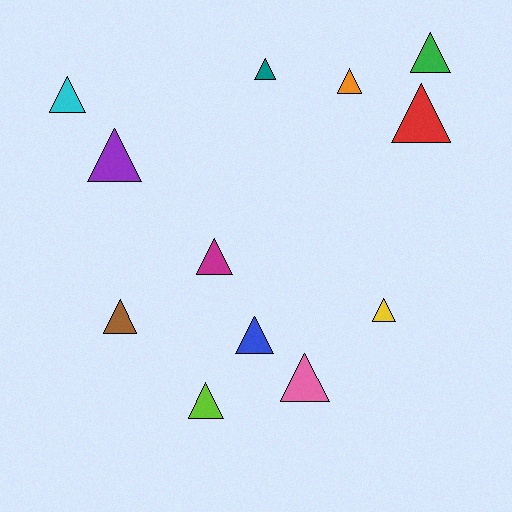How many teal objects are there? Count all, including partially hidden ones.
There is 1 teal object.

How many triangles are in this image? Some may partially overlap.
There are 12 triangles.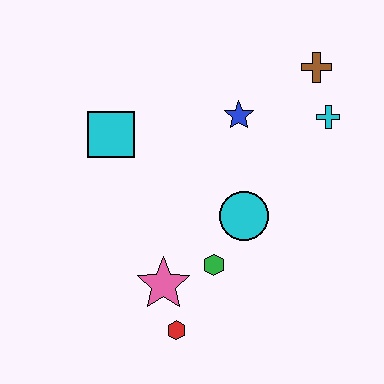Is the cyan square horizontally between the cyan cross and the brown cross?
No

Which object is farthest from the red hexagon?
The brown cross is farthest from the red hexagon.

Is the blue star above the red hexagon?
Yes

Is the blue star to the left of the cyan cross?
Yes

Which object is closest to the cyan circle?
The green hexagon is closest to the cyan circle.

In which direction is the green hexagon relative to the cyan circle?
The green hexagon is below the cyan circle.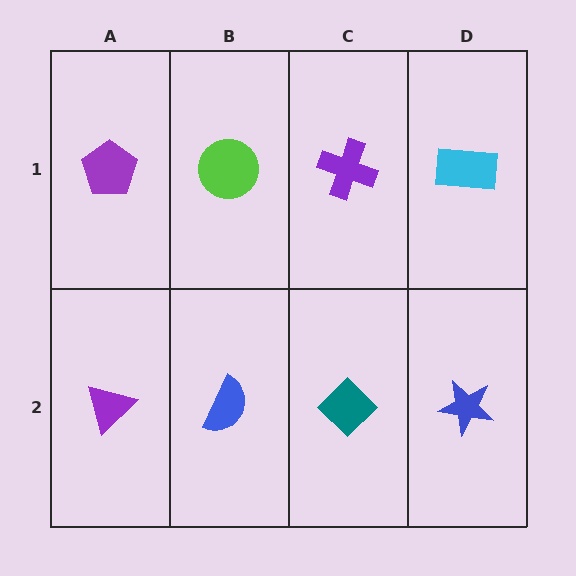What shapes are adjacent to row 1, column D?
A blue star (row 2, column D), a purple cross (row 1, column C).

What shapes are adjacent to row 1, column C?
A teal diamond (row 2, column C), a lime circle (row 1, column B), a cyan rectangle (row 1, column D).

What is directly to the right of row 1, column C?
A cyan rectangle.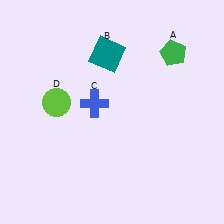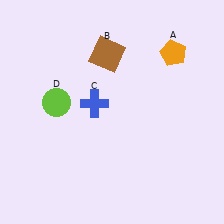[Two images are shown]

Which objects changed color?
A changed from green to orange. B changed from teal to brown.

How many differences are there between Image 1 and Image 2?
There are 2 differences between the two images.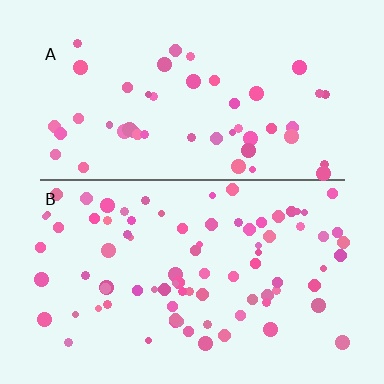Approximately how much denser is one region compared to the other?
Approximately 1.7× — region B over region A.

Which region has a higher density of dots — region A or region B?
B (the bottom).